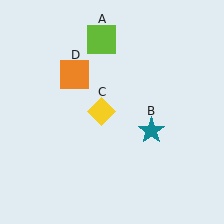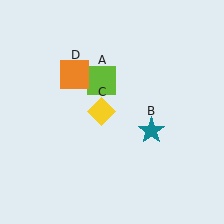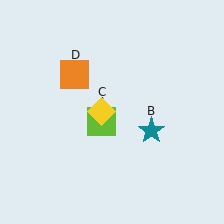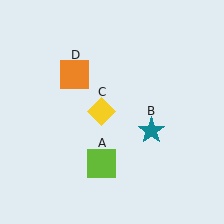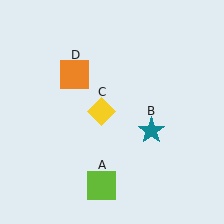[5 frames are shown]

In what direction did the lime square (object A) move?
The lime square (object A) moved down.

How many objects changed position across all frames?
1 object changed position: lime square (object A).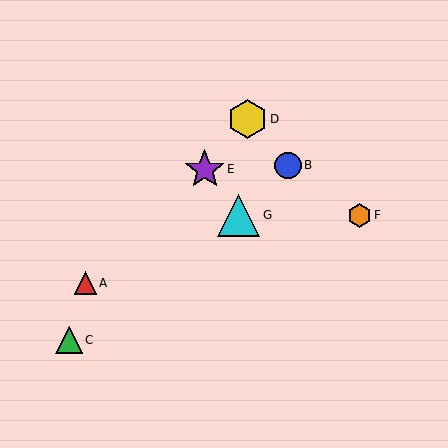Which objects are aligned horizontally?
Objects F, G are aligned horizontally.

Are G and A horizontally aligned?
No, G is at y≈215 and A is at y≈283.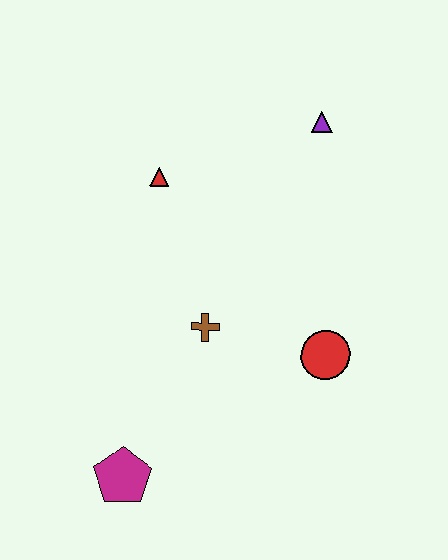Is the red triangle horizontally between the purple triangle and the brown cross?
No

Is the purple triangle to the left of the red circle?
Yes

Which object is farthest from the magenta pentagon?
The purple triangle is farthest from the magenta pentagon.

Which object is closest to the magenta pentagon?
The brown cross is closest to the magenta pentagon.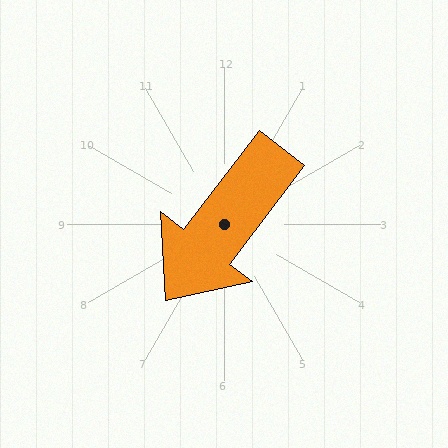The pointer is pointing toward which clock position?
Roughly 7 o'clock.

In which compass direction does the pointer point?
Southwest.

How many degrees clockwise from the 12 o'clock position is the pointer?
Approximately 217 degrees.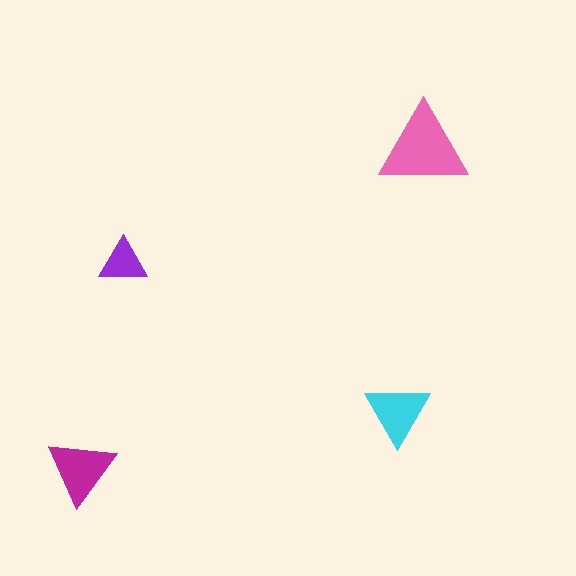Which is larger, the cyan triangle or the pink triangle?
The pink one.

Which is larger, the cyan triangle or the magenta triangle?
The magenta one.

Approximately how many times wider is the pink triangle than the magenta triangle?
About 1.5 times wider.